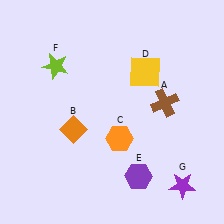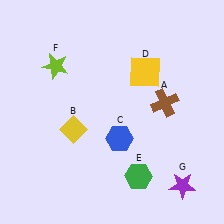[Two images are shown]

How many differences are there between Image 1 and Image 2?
There are 3 differences between the two images.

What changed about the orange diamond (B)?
In Image 1, B is orange. In Image 2, it changed to yellow.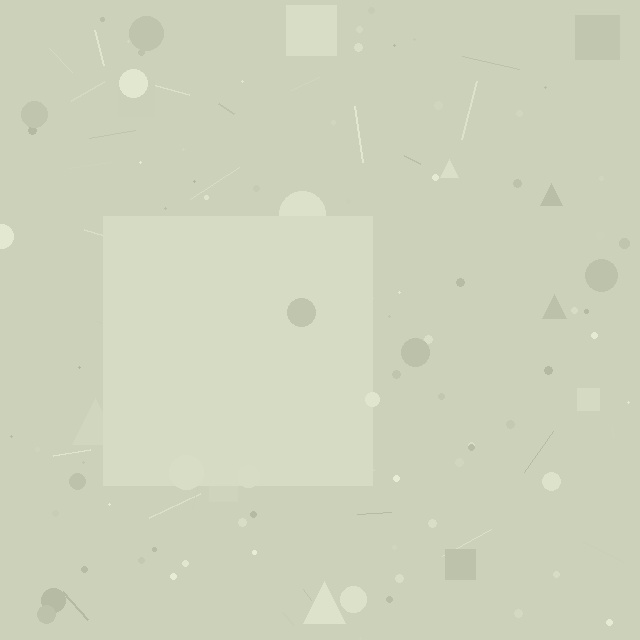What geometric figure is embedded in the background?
A square is embedded in the background.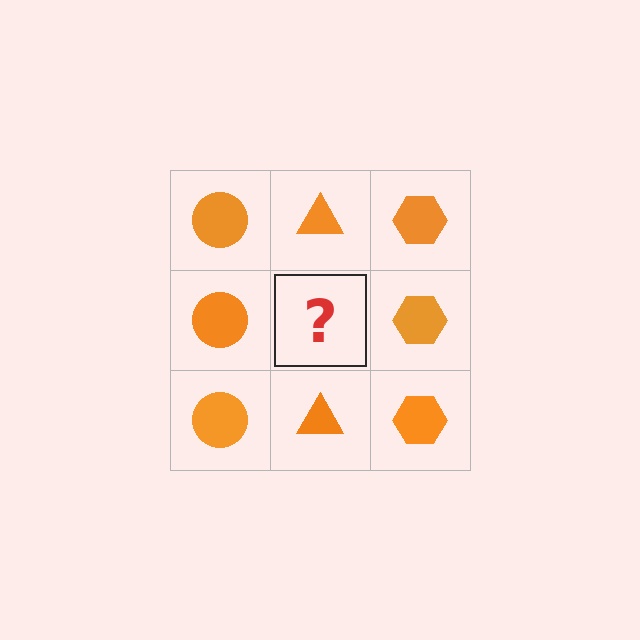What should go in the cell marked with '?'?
The missing cell should contain an orange triangle.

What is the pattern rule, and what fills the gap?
The rule is that each column has a consistent shape. The gap should be filled with an orange triangle.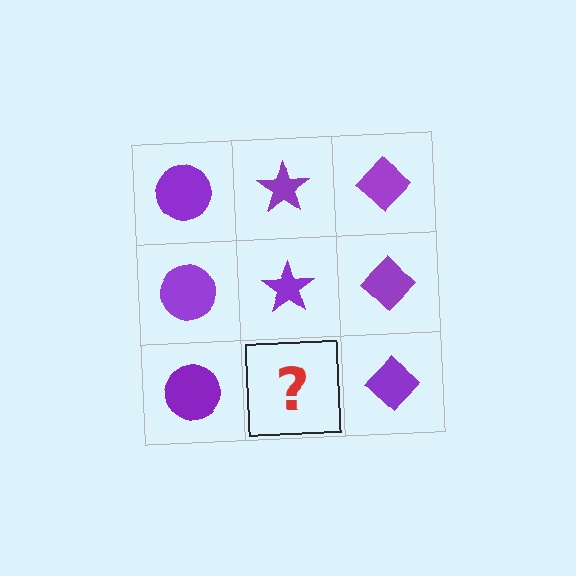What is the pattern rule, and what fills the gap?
The rule is that each column has a consistent shape. The gap should be filled with a purple star.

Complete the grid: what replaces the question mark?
The question mark should be replaced with a purple star.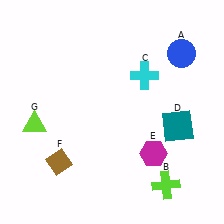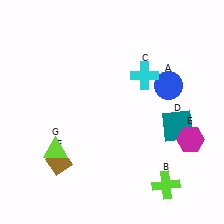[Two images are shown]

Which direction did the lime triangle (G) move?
The lime triangle (G) moved down.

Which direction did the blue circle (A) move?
The blue circle (A) moved down.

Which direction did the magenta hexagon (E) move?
The magenta hexagon (E) moved right.